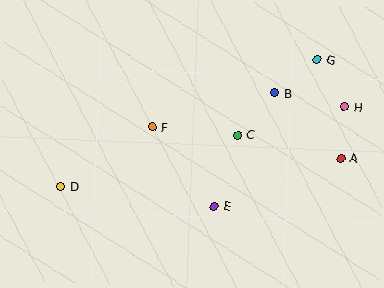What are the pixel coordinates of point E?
Point E is at (214, 206).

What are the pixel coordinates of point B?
Point B is at (275, 93).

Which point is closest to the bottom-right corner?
Point A is closest to the bottom-right corner.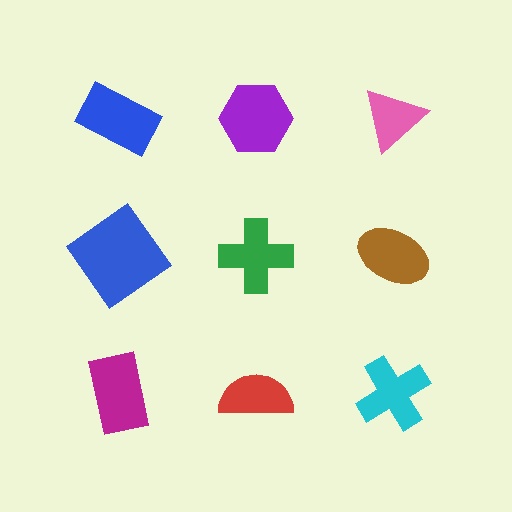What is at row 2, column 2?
A green cross.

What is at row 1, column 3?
A pink triangle.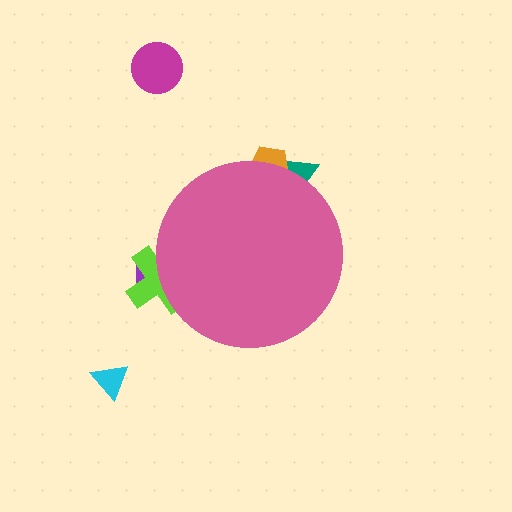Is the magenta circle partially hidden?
No, the magenta circle is fully visible.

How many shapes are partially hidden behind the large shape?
4 shapes are partially hidden.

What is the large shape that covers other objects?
A pink circle.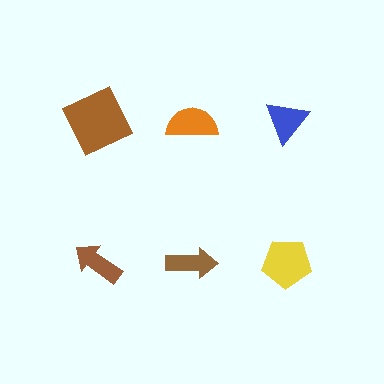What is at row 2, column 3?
A yellow pentagon.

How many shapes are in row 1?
3 shapes.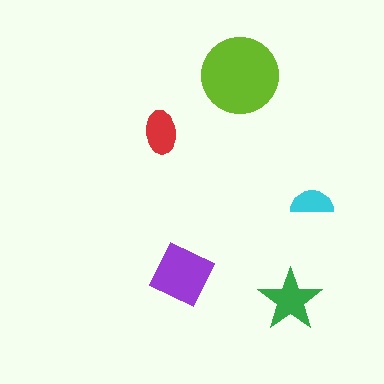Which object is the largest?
The lime circle.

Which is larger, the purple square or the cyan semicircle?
The purple square.